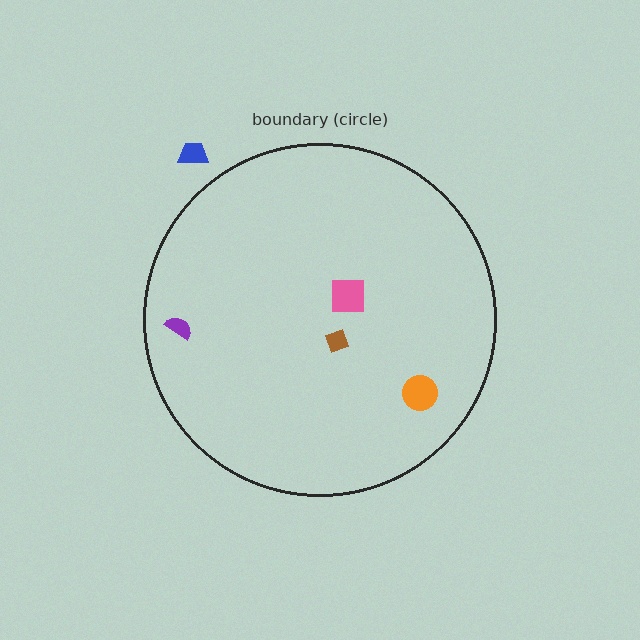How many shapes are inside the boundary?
4 inside, 1 outside.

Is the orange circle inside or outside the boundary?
Inside.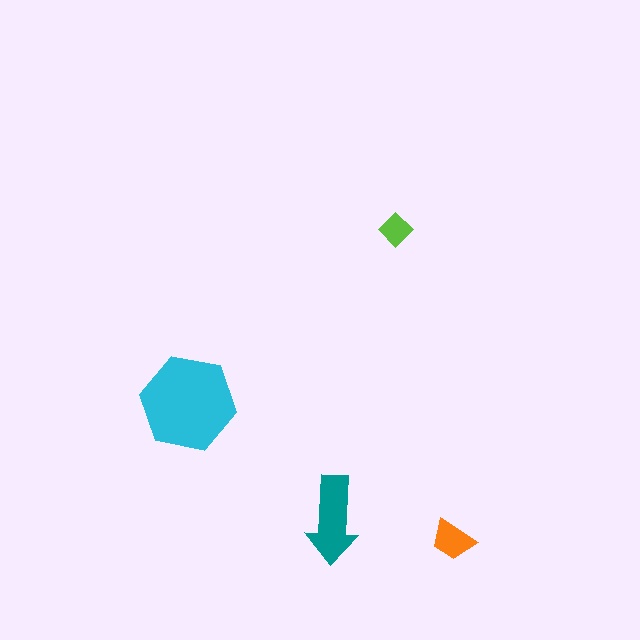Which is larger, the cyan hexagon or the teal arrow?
The cyan hexagon.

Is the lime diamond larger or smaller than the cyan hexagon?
Smaller.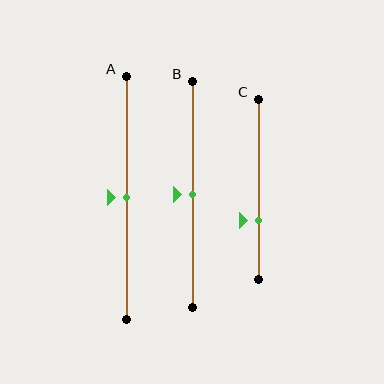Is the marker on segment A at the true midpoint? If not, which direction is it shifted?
Yes, the marker on segment A is at the true midpoint.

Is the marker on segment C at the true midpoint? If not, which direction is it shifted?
No, the marker on segment C is shifted downward by about 17% of the segment length.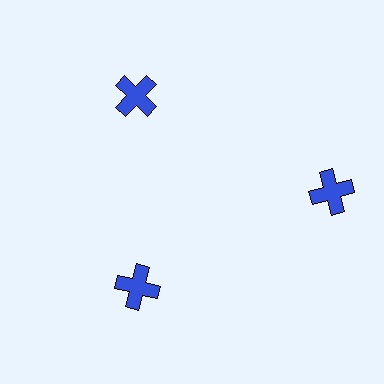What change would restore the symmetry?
The symmetry would be restored by moving it inward, back onto the ring so that all 3 crosses sit at equal angles and equal distance from the center.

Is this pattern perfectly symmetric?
No. The 3 blue crosses are arranged in a ring, but one element near the 3 o'clock position is pushed outward from the center, breaking the 3-fold rotational symmetry.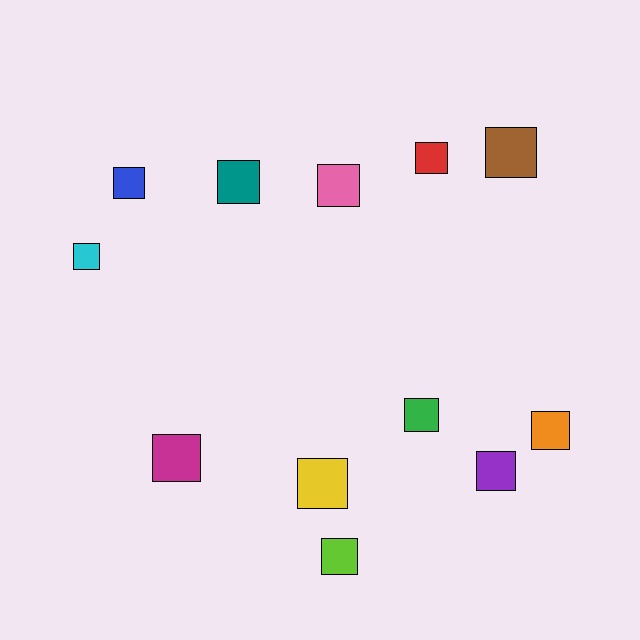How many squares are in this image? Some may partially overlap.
There are 12 squares.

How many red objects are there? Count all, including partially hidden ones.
There is 1 red object.